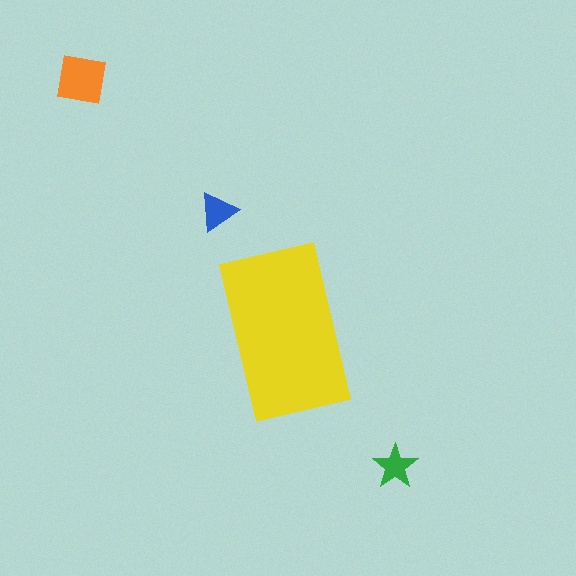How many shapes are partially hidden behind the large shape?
0 shapes are partially hidden.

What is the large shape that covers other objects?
A yellow rectangle.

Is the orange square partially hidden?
No, the orange square is fully visible.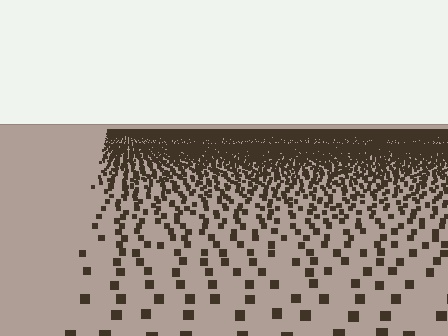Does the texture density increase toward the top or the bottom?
Density increases toward the top.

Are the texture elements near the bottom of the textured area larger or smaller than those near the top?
Larger. Near the bottom, elements are closer to the viewer and appear at a bigger on-screen size.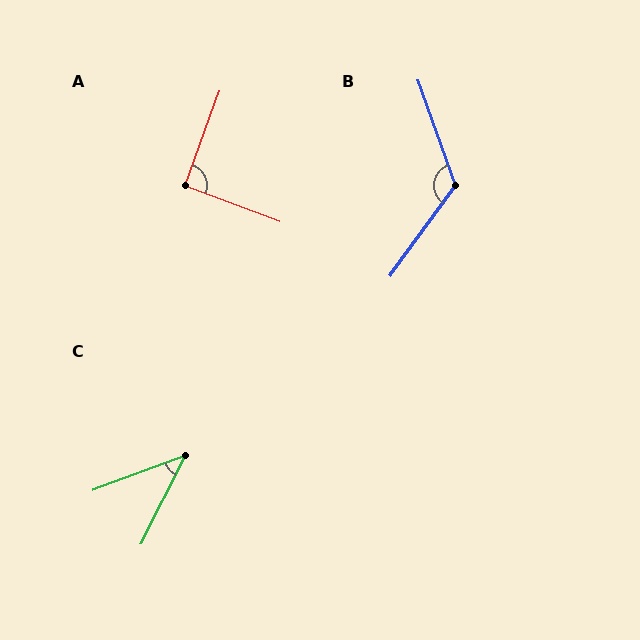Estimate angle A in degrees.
Approximately 90 degrees.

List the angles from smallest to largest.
C (43°), A (90°), B (124°).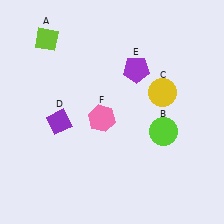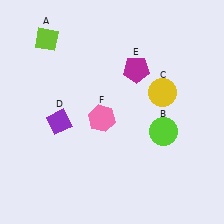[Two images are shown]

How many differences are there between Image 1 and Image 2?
There is 1 difference between the two images.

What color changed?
The pentagon (E) changed from purple in Image 1 to magenta in Image 2.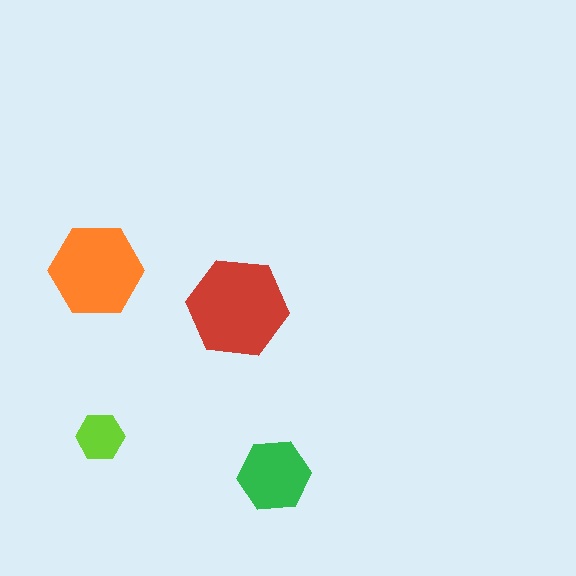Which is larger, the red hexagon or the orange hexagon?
The red one.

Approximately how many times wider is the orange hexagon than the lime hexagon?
About 2 times wider.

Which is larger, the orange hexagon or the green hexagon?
The orange one.